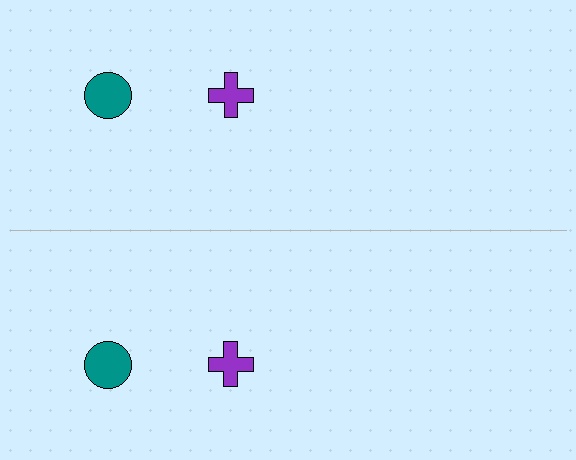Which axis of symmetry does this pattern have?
The pattern has a horizontal axis of symmetry running through the center of the image.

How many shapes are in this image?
There are 4 shapes in this image.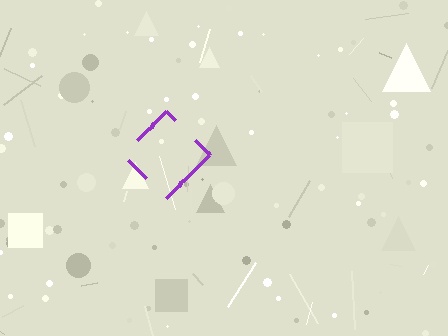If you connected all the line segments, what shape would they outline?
They would outline a diamond.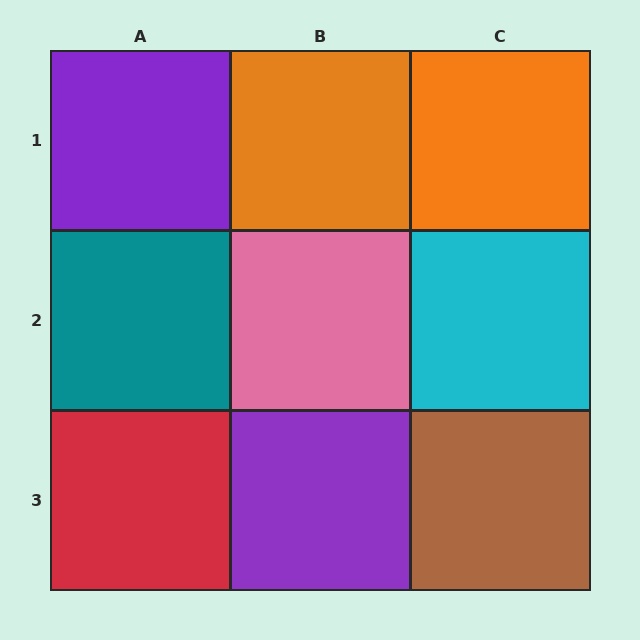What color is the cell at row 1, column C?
Orange.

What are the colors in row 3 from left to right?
Red, purple, brown.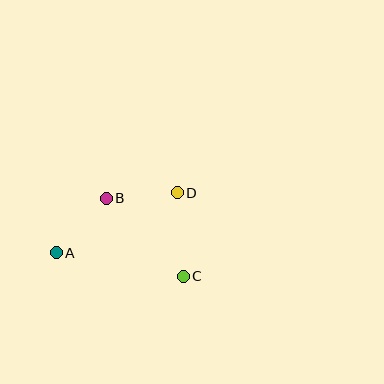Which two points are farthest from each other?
Points A and D are farthest from each other.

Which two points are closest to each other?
Points B and D are closest to each other.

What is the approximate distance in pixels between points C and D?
The distance between C and D is approximately 84 pixels.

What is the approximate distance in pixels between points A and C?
The distance between A and C is approximately 129 pixels.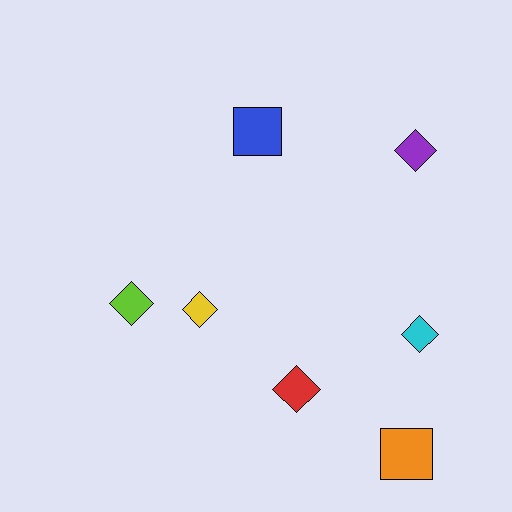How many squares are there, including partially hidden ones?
There are 2 squares.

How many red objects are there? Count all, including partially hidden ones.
There is 1 red object.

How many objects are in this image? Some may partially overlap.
There are 7 objects.